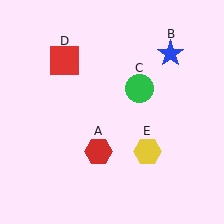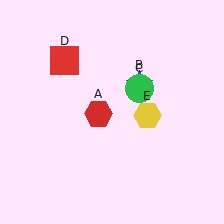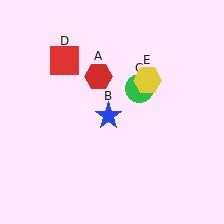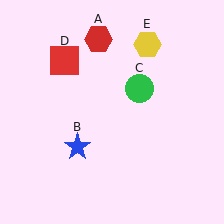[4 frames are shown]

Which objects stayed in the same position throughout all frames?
Green circle (object C) and red square (object D) remained stationary.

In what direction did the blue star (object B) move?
The blue star (object B) moved down and to the left.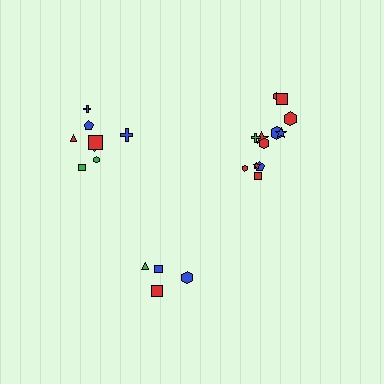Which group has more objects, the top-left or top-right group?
The top-right group.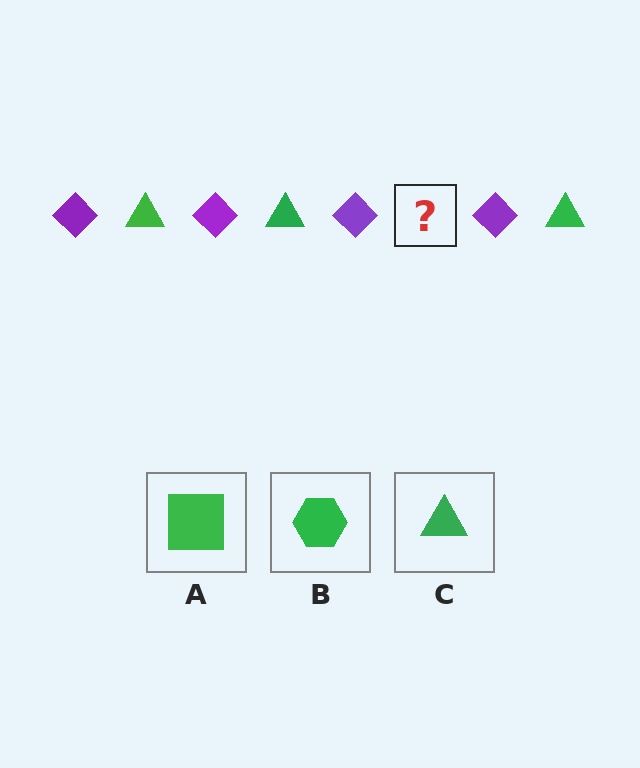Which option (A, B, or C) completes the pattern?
C.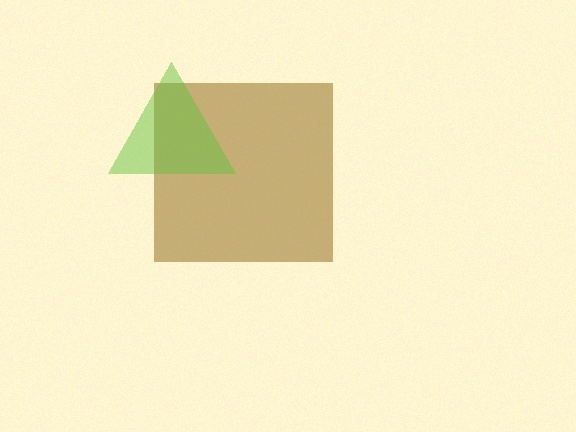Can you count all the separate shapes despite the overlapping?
Yes, there are 2 separate shapes.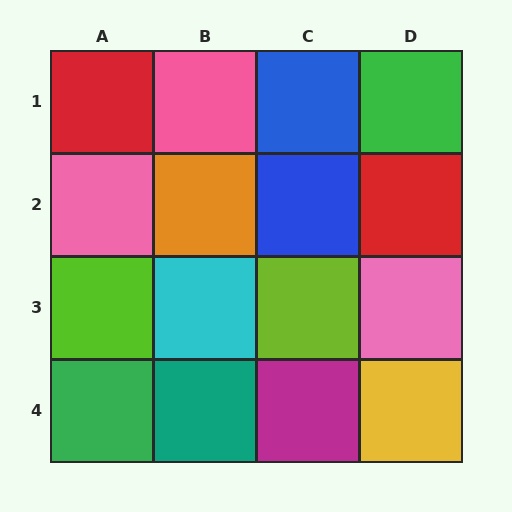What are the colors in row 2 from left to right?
Pink, orange, blue, red.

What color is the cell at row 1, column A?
Red.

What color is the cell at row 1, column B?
Pink.